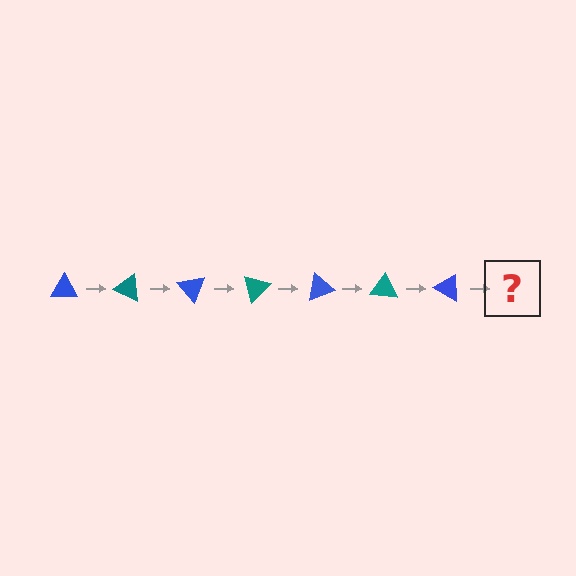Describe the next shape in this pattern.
It should be a teal triangle, rotated 175 degrees from the start.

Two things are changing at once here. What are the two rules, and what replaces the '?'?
The two rules are that it rotates 25 degrees each step and the color cycles through blue and teal. The '?' should be a teal triangle, rotated 175 degrees from the start.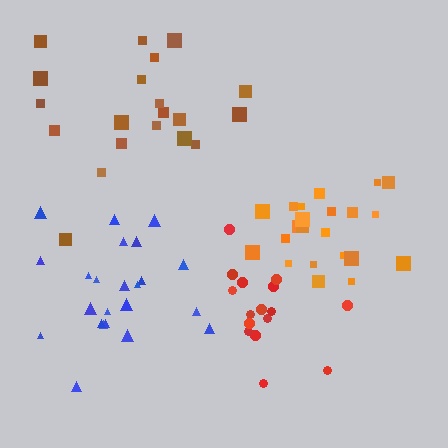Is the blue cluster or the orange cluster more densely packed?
Orange.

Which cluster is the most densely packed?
Orange.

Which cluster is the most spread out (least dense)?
Brown.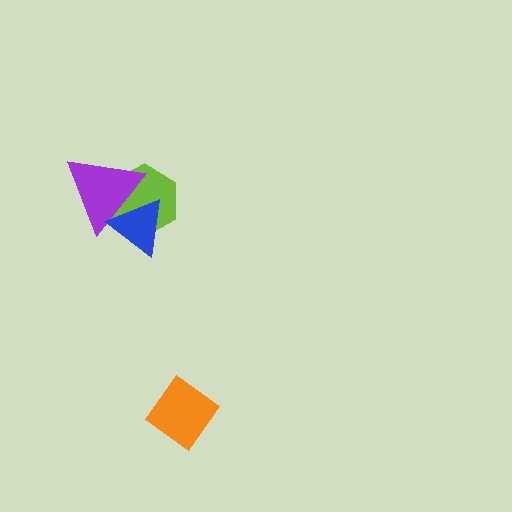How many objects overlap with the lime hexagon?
2 objects overlap with the lime hexagon.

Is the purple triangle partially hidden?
Yes, it is partially covered by another shape.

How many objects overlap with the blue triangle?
2 objects overlap with the blue triangle.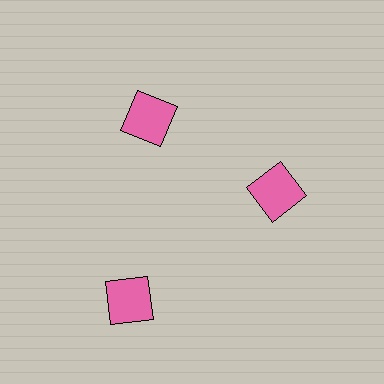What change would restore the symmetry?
The symmetry would be restored by moving it inward, back onto the ring so that all 3 squares sit at equal angles and equal distance from the center.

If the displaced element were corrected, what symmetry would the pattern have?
It would have 3-fold rotational symmetry — the pattern would map onto itself every 120 degrees.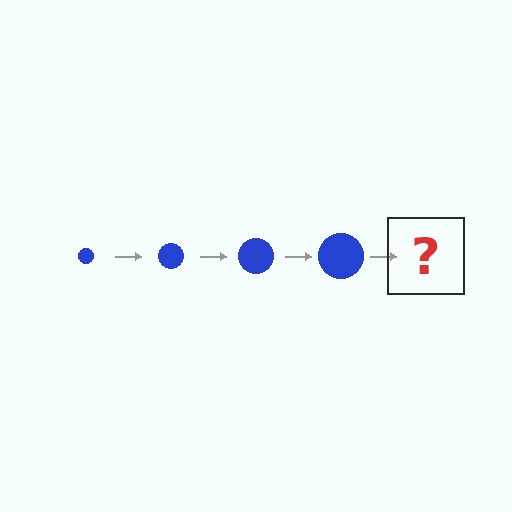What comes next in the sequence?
The next element should be a blue circle, larger than the previous one.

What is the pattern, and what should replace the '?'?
The pattern is that the circle gets progressively larger each step. The '?' should be a blue circle, larger than the previous one.